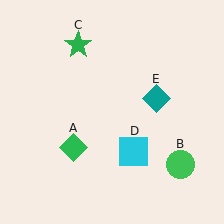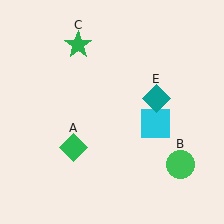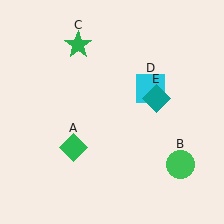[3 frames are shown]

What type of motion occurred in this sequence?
The cyan square (object D) rotated counterclockwise around the center of the scene.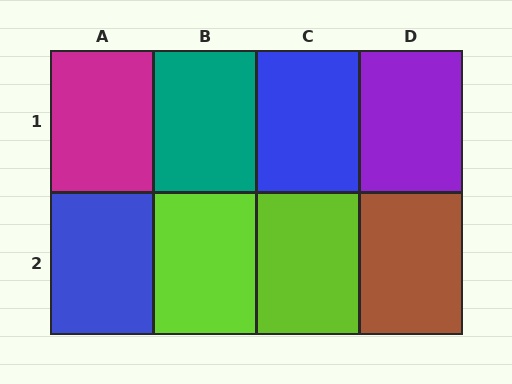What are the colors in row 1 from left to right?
Magenta, teal, blue, purple.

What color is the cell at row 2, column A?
Blue.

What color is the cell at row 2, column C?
Lime.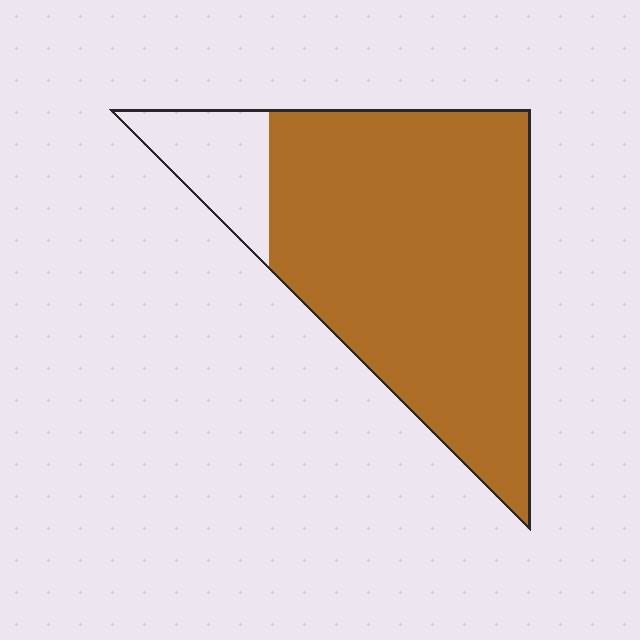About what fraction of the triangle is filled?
About seven eighths (7/8).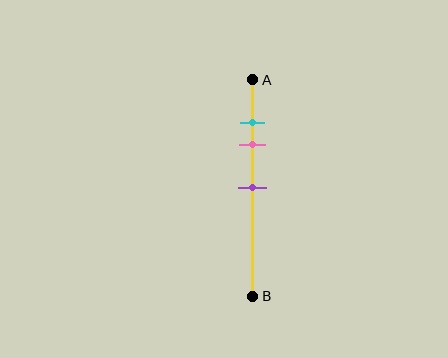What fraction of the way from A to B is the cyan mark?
The cyan mark is approximately 20% (0.2) of the way from A to B.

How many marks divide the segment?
There are 3 marks dividing the segment.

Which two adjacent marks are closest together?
The cyan and pink marks are the closest adjacent pair.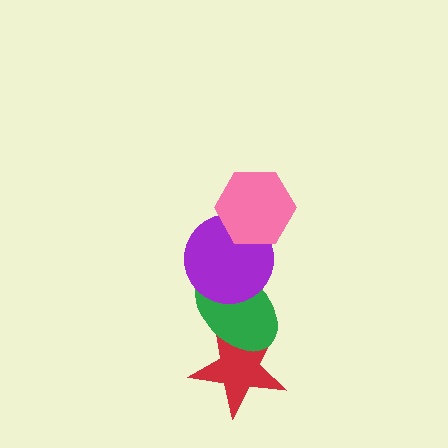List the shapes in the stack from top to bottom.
From top to bottom: the pink hexagon, the purple circle, the green ellipse, the red star.